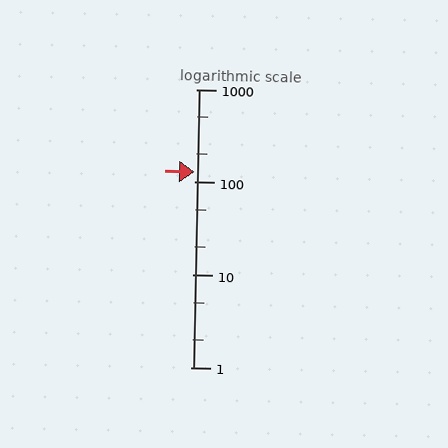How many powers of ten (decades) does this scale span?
The scale spans 3 decades, from 1 to 1000.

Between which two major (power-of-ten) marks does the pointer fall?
The pointer is between 100 and 1000.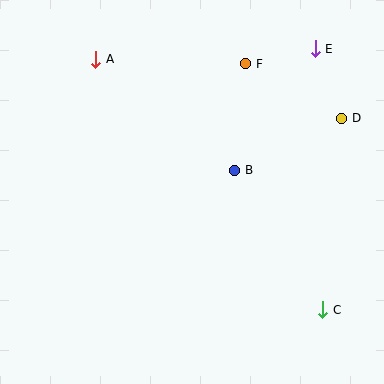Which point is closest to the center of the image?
Point B at (235, 170) is closest to the center.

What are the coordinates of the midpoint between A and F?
The midpoint between A and F is at (171, 61).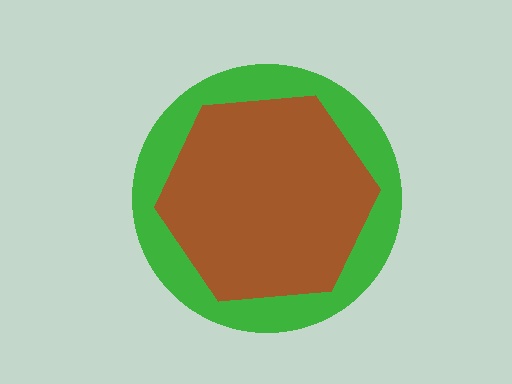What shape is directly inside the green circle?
The brown hexagon.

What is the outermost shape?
The green circle.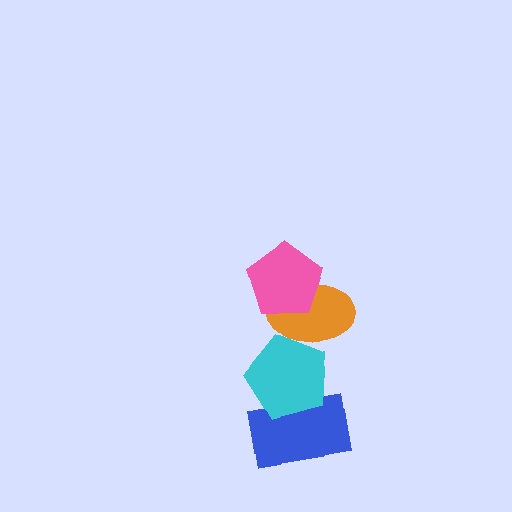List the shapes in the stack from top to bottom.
From top to bottom: the pink pentagon, the orange ellipse, the cyan pentagon, the blue rectangle.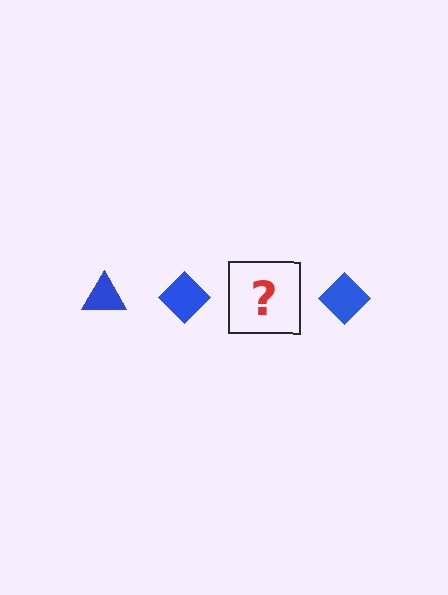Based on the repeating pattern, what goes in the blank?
The blank should be a blue triangle.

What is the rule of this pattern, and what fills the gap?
The rule is that the pattern cycles through triangle, diamond shapes in blue. The gap should be filled with a blue triangle.